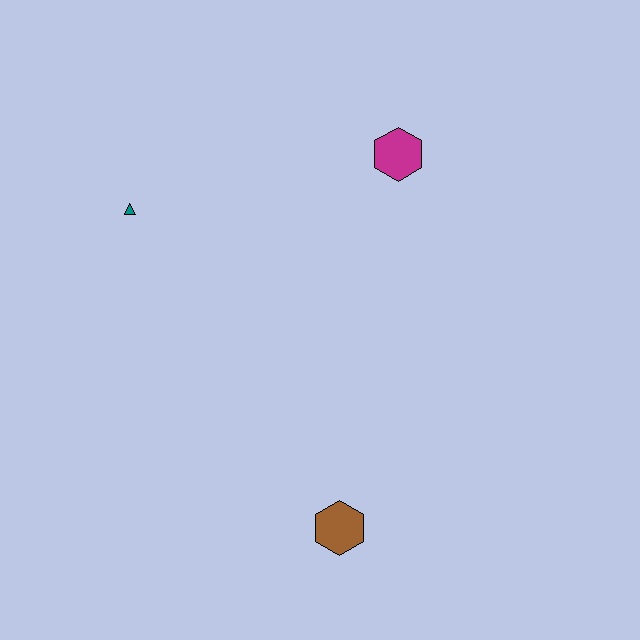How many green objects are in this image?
There are no green objects.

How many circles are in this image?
There are no circles.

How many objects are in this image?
There are 3 objects.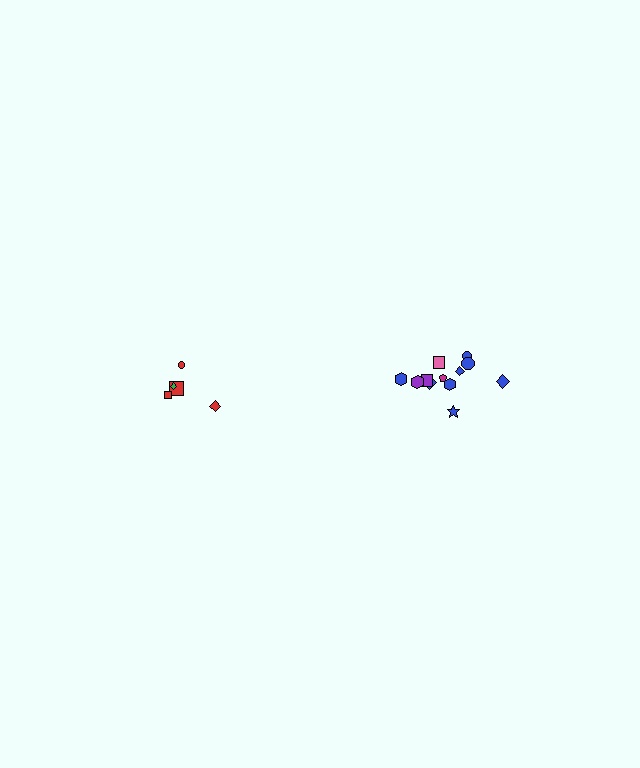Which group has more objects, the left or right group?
The right group.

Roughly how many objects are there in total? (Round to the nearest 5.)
Roughly 15 objects in total.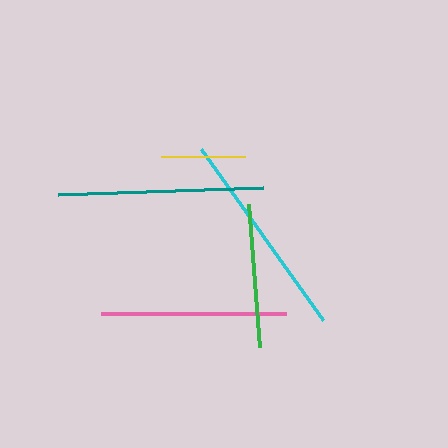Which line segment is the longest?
The cyan line is the longest at approximately 210 pixels.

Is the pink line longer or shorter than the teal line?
The teal line is longer than the pink line.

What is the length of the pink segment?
The pink segment is approximately 185 pixels long.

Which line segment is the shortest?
The yellow line is the shortest at approximately 84 pixels.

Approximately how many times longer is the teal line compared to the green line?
The teal line is approximately 1.4 times the length of the green line.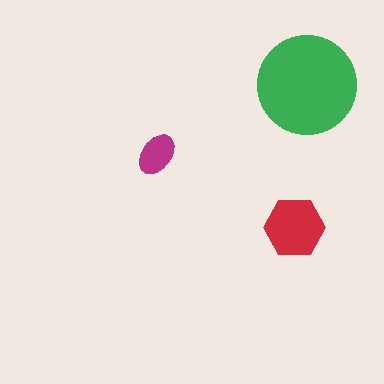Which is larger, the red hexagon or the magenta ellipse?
The red hexagon.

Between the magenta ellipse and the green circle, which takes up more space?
The green circle.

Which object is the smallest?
The magenta ellipse.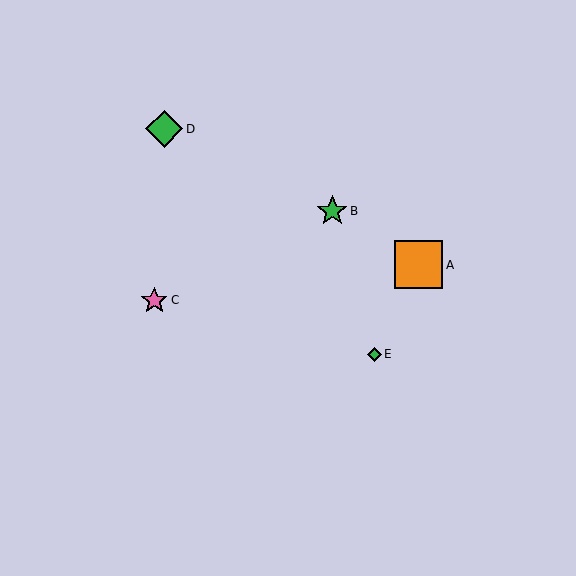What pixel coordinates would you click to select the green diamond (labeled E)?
Click at (374, 354) to select the green diamond E.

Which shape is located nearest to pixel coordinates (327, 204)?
The green star (labeled B) at (332, 211) is nearest to that location.